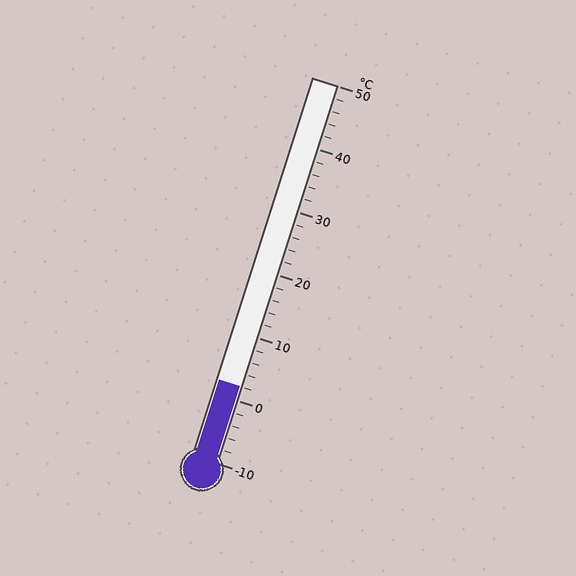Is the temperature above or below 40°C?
The temperature is below 40°C.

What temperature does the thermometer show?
The thermometer shows approximately 2°C.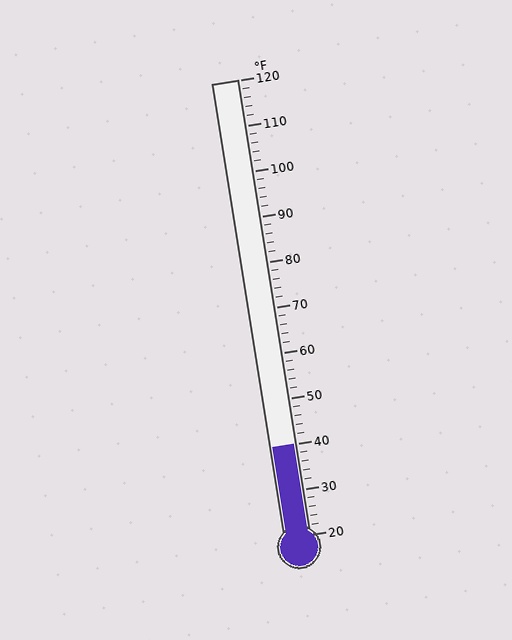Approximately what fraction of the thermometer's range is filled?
The thermometer is filled to approximately 20% of its range.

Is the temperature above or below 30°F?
The temperature is above 30°F.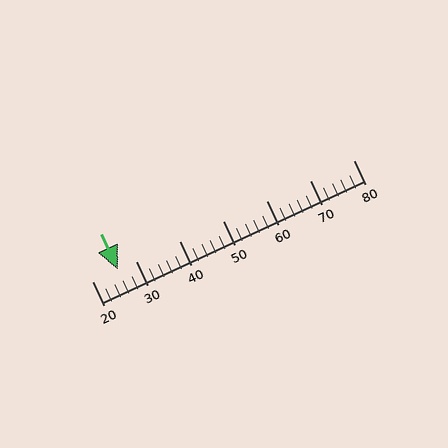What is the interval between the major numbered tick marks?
The major tick marks are spaced 10 units apart.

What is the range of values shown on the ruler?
The ruler shows values from 20 to 80.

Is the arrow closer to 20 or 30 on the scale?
The arrow is closer to 30.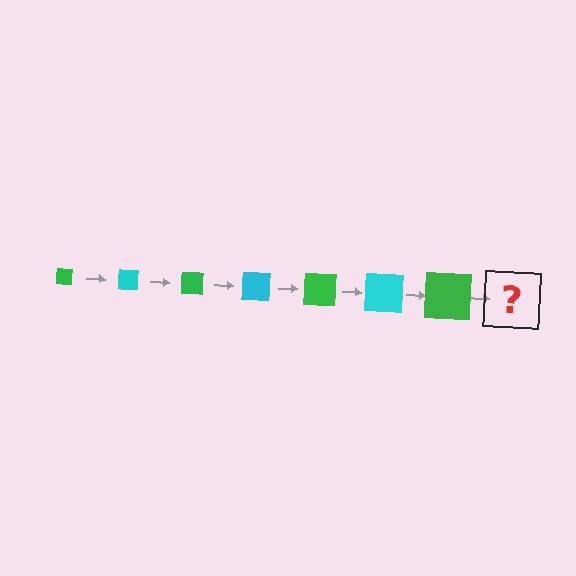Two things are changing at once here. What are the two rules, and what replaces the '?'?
The two rules are that the square grows larger each step and the color cycles through green and cyan. The '?' should be a cyan square, larger than the previous one.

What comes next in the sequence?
The next element should be a cyan square, larger than the previous one.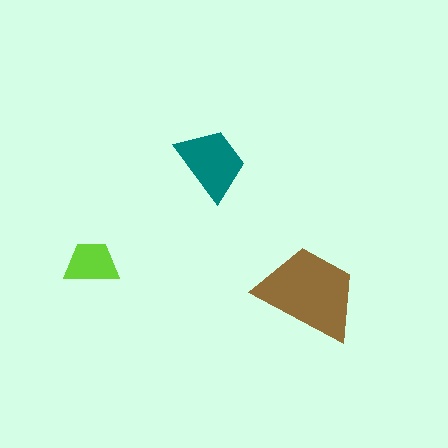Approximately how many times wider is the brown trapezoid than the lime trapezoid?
About 2 times wider.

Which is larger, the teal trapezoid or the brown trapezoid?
The brown one.